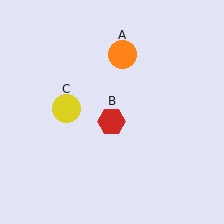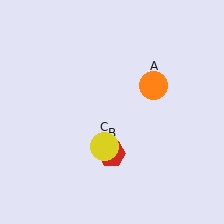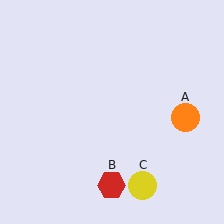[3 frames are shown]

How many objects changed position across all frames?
3 objects changed position: orange circle (object A), red hexagon (object B), yellow circle (object C).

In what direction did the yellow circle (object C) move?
The yellow circle (object C) moved down and to the right.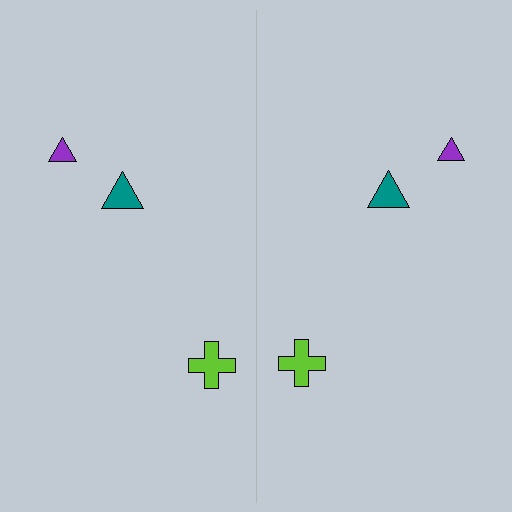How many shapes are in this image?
There are 6 shapes in this image.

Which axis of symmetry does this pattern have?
The pattern has a vertical axis of symmetry running through the center of the image.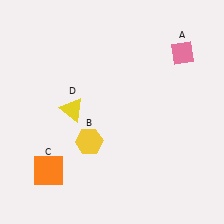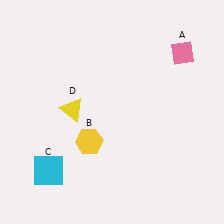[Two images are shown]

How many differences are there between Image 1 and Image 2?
There is 1 difference between the two images.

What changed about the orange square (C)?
In Image 1, C is orange. In Image 2, it changed to cyan.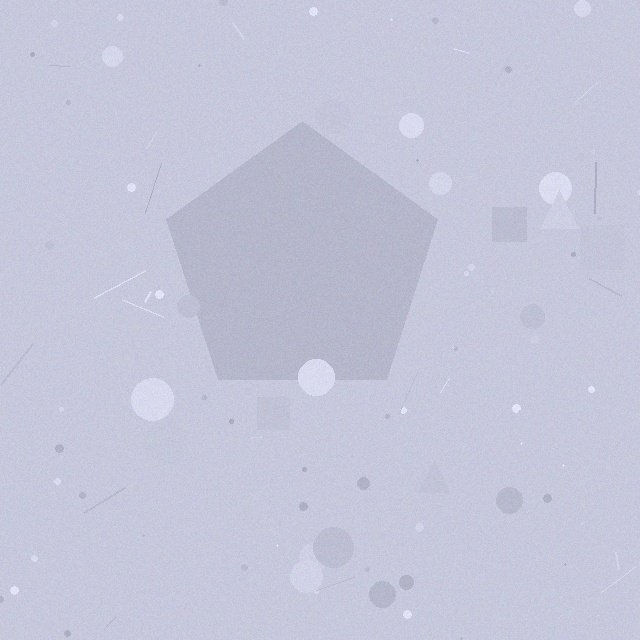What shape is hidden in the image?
A pentagon is hidden in the image.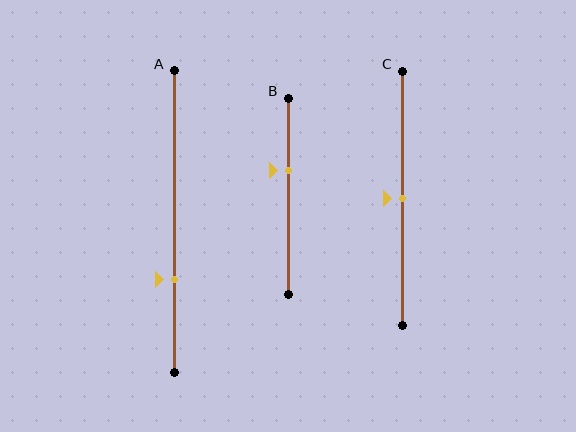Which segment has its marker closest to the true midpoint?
Segment C has its marker closest to the true midpoint.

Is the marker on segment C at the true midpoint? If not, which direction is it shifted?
Yes, the marker on segment C is at the true midpoint.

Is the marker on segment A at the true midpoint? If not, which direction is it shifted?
No, the marker on segment A is shifted downward by about 19% of the segment length.